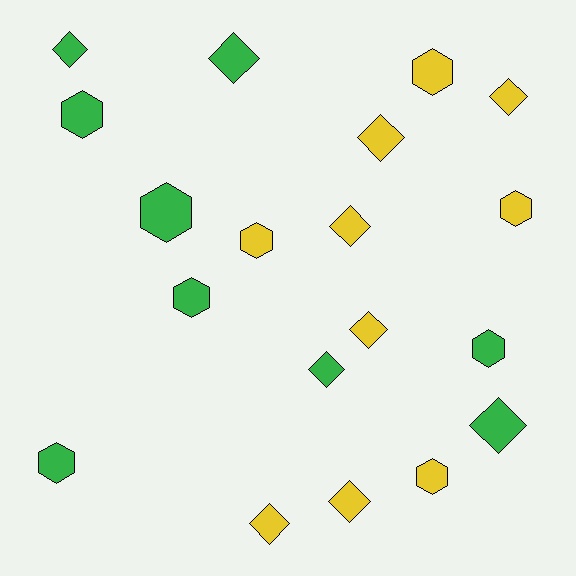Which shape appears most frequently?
Diamond, with 10 objects.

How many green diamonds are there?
There are 4 green diamonds.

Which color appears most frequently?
Yellow, with 10 objects.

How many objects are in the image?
There are 19 objects.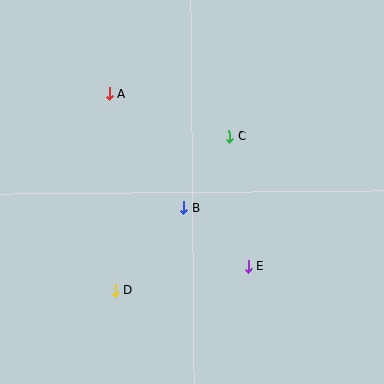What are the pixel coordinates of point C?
Point C is at (229, 136).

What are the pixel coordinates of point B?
Point B is at (184, 208).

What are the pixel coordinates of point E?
Point E is at (248, 266).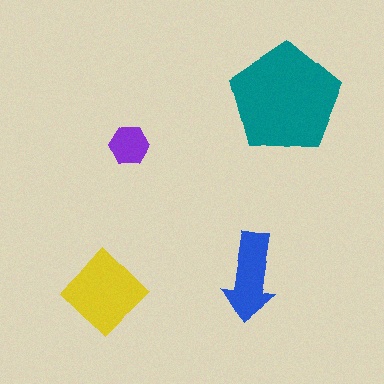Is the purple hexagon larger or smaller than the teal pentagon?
Smaller.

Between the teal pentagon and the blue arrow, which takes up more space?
The teal pentagon.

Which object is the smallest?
The purple hexagon.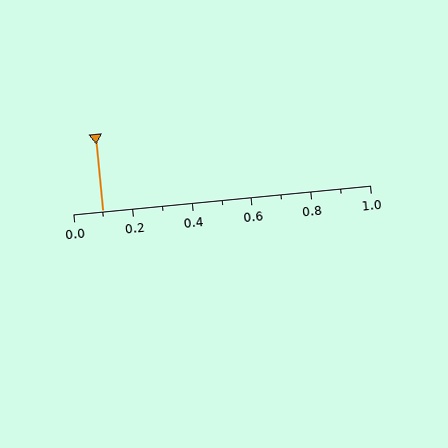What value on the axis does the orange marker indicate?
The marker indicates approximately 0.1.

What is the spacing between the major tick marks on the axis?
The major ticks are spaced 0.2 apart.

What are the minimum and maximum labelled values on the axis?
The axis runs from 0.0 to 1.0.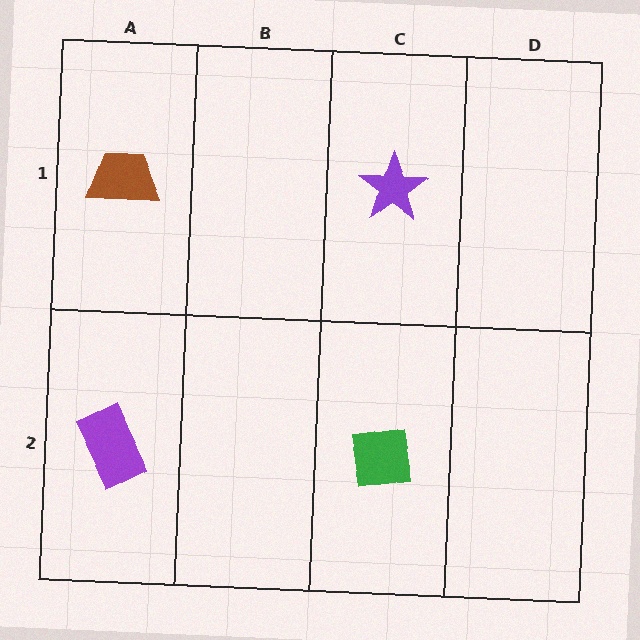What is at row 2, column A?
A purple rectangle.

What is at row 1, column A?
A brown trapezoid.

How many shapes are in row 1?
2 shapes.